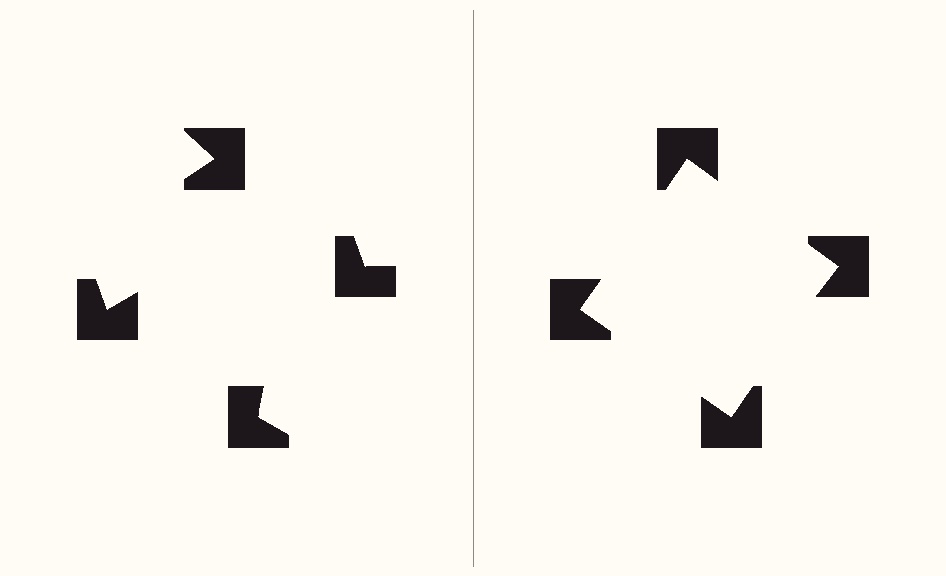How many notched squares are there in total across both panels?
8 — 4 on each side.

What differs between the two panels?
The notched squares are positioned identically on both sides; only the wedge orientations differ. On the right they align to a square; on the left they are misaligned.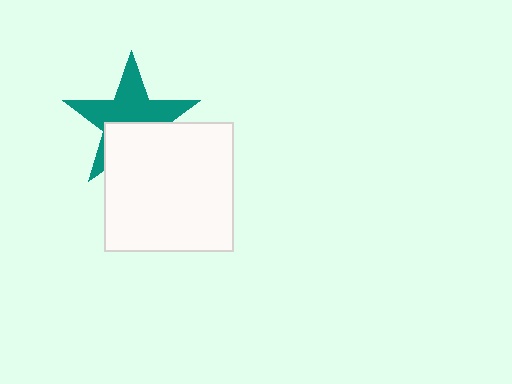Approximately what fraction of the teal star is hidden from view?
Roughly 41% of the teal star is hidden behind the white square.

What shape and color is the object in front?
The object in front is a white square.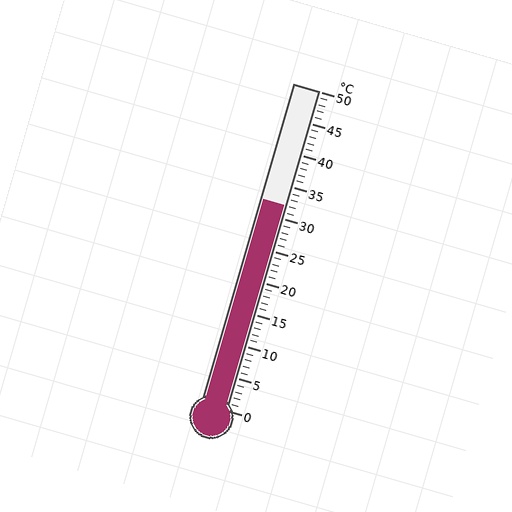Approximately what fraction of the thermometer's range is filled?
The thermometer is filled to approximately 65% of its range.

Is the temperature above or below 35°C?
The temperature is below 35°C.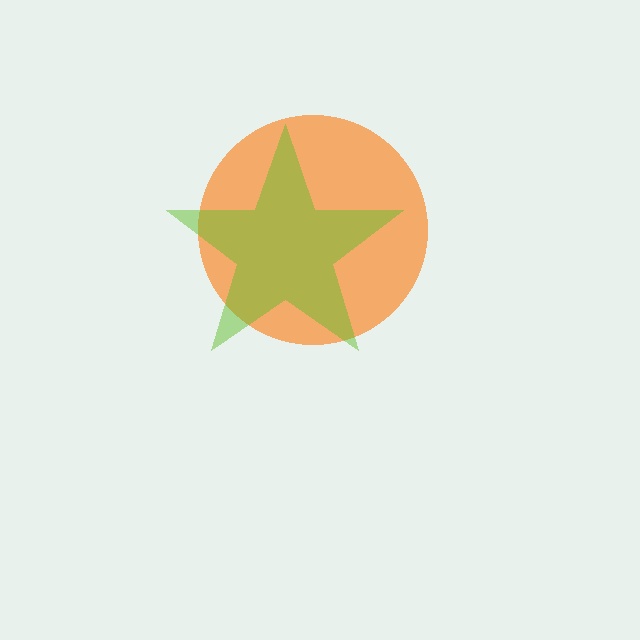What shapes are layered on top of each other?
The layered shapes are: an orange circle, a lime star.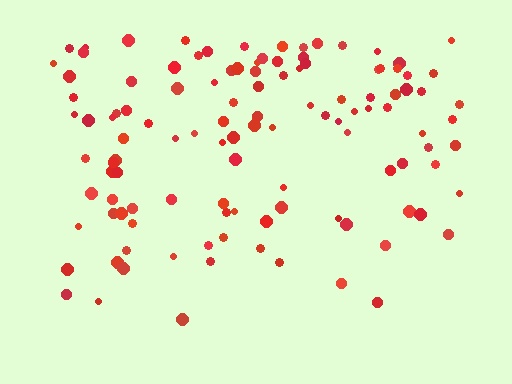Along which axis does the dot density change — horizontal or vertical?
Vertical.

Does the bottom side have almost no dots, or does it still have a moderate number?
Still a moderate number, just noticeably fewer than the top.